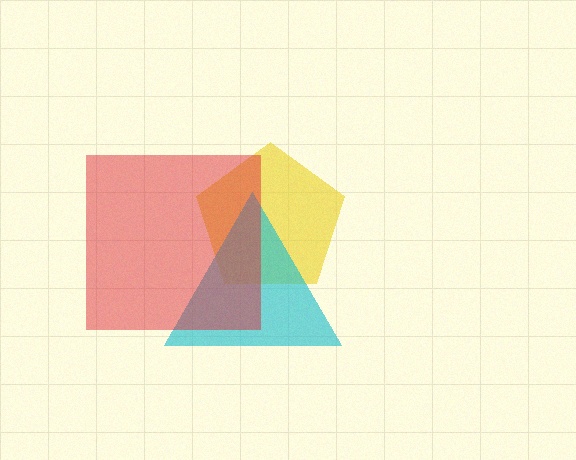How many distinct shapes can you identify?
There are 3 distinct shapes: a yellow pentagon, a cyan triangle, a red square.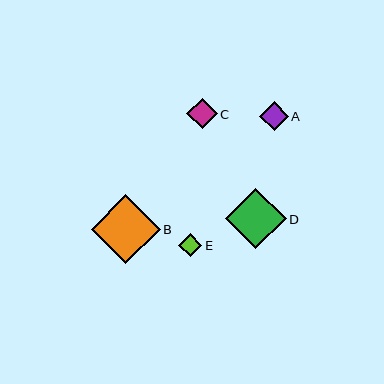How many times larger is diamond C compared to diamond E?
Diamond C is approximately 1.3 times the size of diamond E.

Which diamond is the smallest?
Diamond E is the smallest with a size of approximately 23 pixels.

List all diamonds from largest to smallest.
From largest to smallest: B, D, C, A, E.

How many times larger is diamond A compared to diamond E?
Diamond A is approximately 1.2 times the size of diamond E.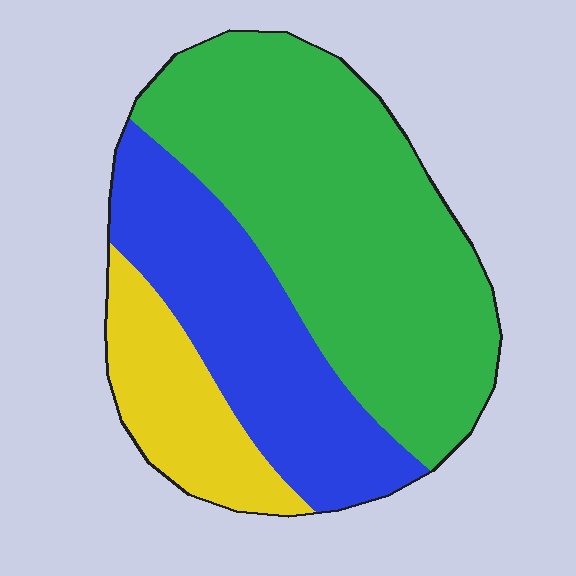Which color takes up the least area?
Yellow, at roughly 15%.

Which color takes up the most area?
Green, at roughly 55%.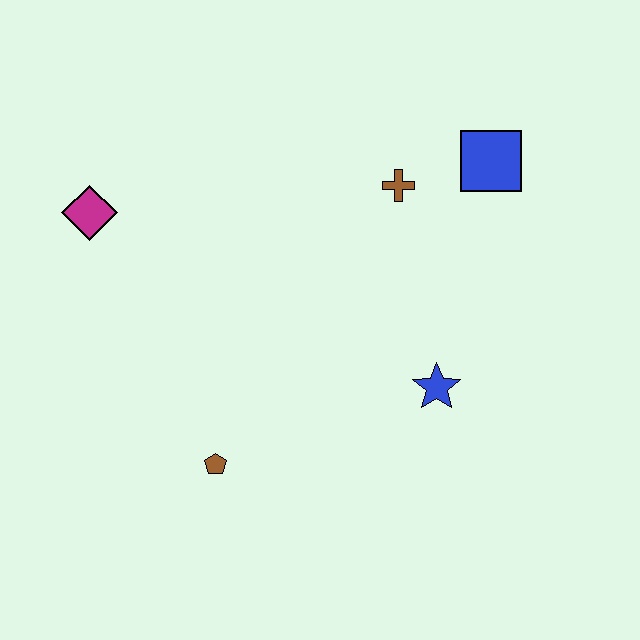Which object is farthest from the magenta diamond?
The blue square is farthest from the magenta diamond.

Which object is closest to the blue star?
The brown cross is closest to the blue star.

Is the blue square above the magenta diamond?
Yes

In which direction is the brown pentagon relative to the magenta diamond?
The brown pentagon is below the magenta diamond.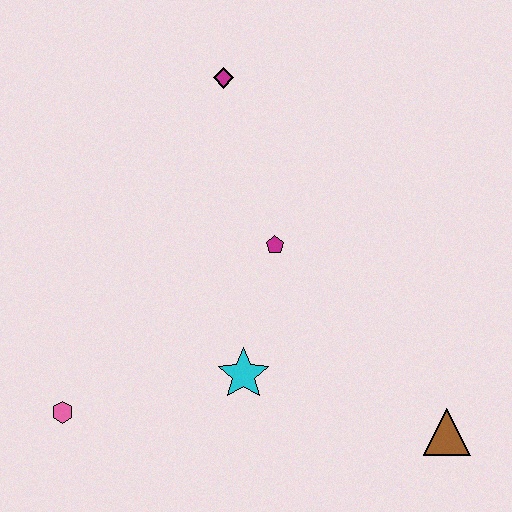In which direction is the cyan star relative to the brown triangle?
The cyan star is to the left of the brown triangle.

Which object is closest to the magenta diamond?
The magenta pentagon is closest to the magenta diamond.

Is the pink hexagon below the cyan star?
Yes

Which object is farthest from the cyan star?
The magenta diamond is farthest from the cyan star.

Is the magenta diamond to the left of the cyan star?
Yes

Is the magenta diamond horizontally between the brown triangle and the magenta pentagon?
No